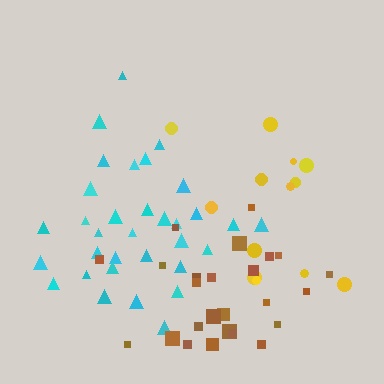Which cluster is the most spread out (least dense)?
Yellow.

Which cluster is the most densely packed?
Cyan.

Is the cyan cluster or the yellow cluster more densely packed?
Cyan.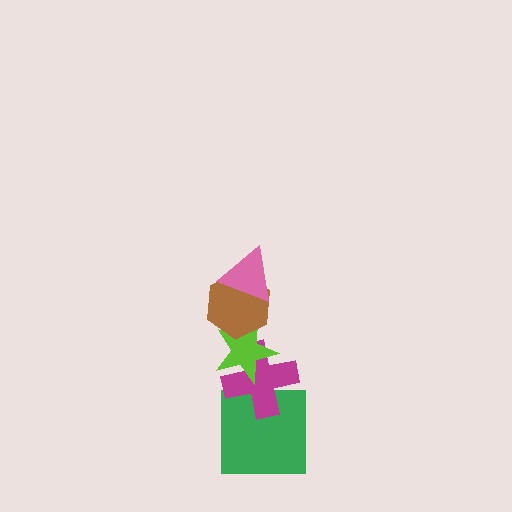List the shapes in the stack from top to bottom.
From top to bottom: the pink triangle, the brown hexagon, the lime star, the magenta cross, the green square.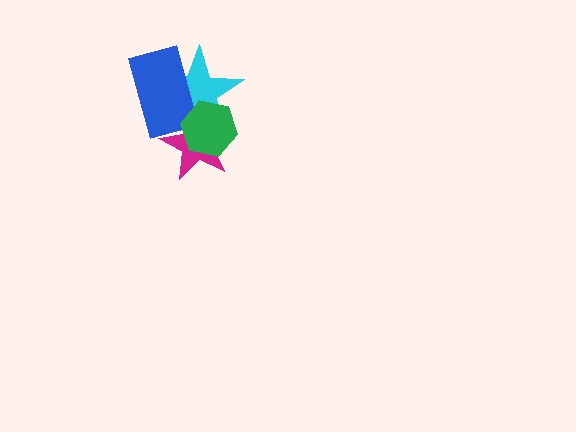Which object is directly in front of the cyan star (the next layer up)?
The blue rectangle is directly in front of the cyan star.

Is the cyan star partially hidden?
Yes, it is partially covered by another shape.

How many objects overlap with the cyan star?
3 objects overlap with the cyan star.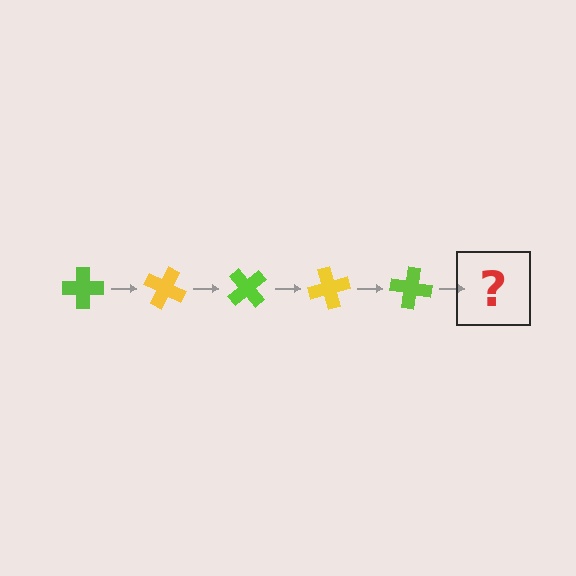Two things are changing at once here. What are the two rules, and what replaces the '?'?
The two rules are that it rotates 25 degrees each step and the color cycles through lime and yellow. The '?' should be a yellow cross, rotated 125 degrees from the start.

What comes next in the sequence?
The next element should be a yellow cross, rotated 125 degrees from the start.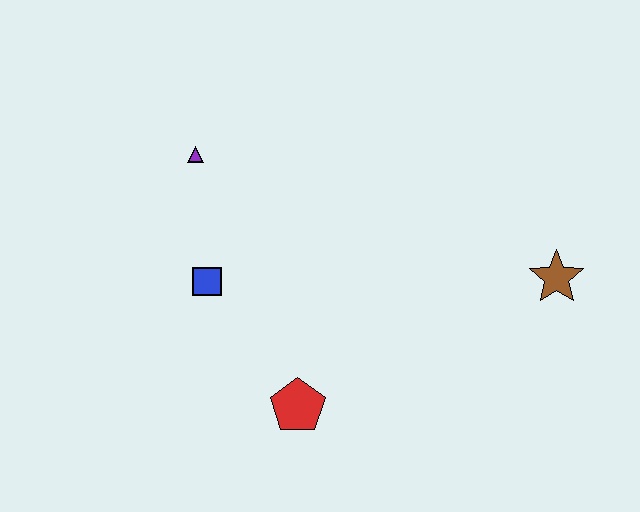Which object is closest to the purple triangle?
The blue square is closest to the purple triangle.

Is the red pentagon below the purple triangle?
Yes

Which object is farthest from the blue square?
The brown star is farthest from the blue square.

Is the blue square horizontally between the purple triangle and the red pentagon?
Yes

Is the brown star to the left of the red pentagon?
No